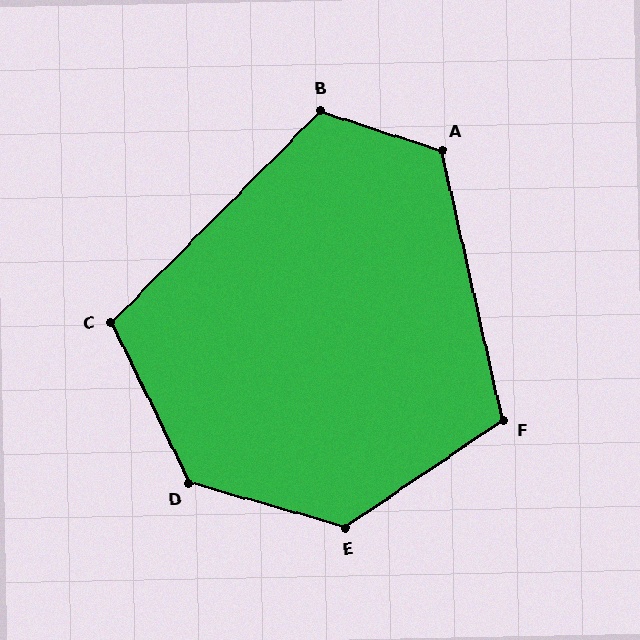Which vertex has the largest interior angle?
D, at approximately 132 degrees.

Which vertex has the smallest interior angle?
C, at approximately 109 degrees.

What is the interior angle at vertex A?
Approximately 121 degrees (obtuse).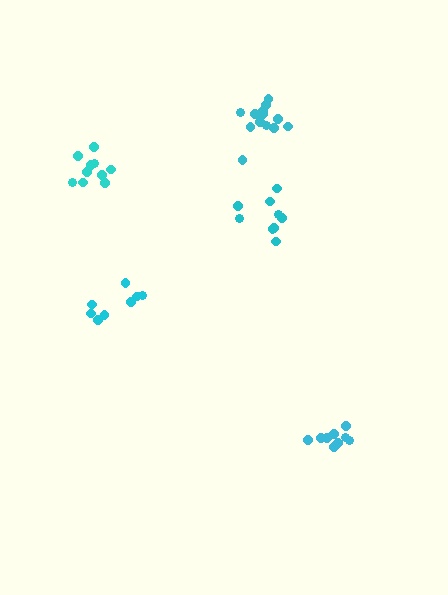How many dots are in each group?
Group 1: 9 dots, Group 2: 8 dots, Group 3: 9 dots, Group 4: 10 dots, Group 5: 13 dots (49 total).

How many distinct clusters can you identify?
There are 5 distinct clusters.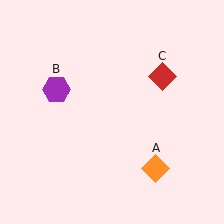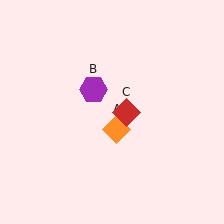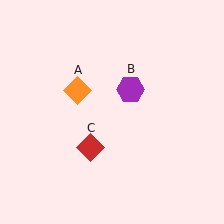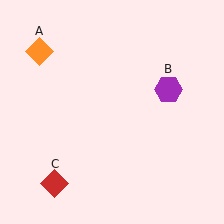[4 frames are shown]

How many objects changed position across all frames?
3 objects changed position: orange diamond (object A), purple hexagon (object B), red diamond (object C).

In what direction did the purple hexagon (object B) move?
The purple hexagon (object B) moved right.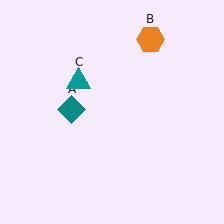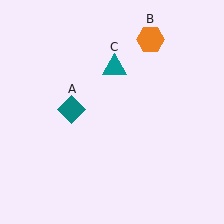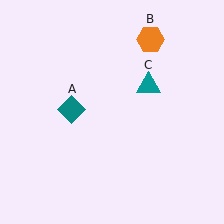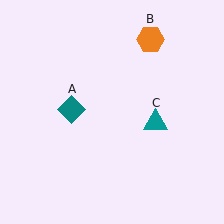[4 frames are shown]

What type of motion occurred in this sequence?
The teal triangle (object C) rotated clockwise around the center of the scene.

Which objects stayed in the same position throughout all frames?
Teal diamond (object A) and orange hexagon (object B) remained stationary.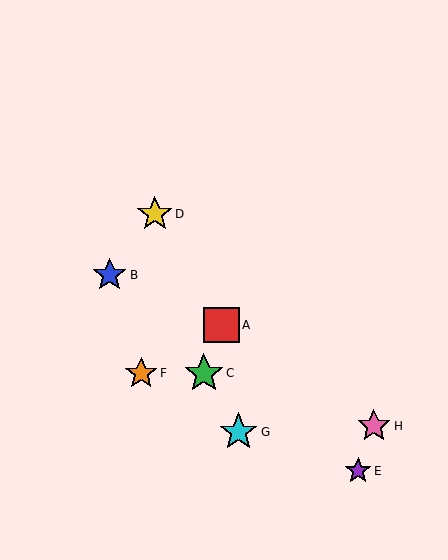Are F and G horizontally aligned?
No, F is at y≈373 and G is at y≈432.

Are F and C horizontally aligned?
Yes, both are at y≈373.